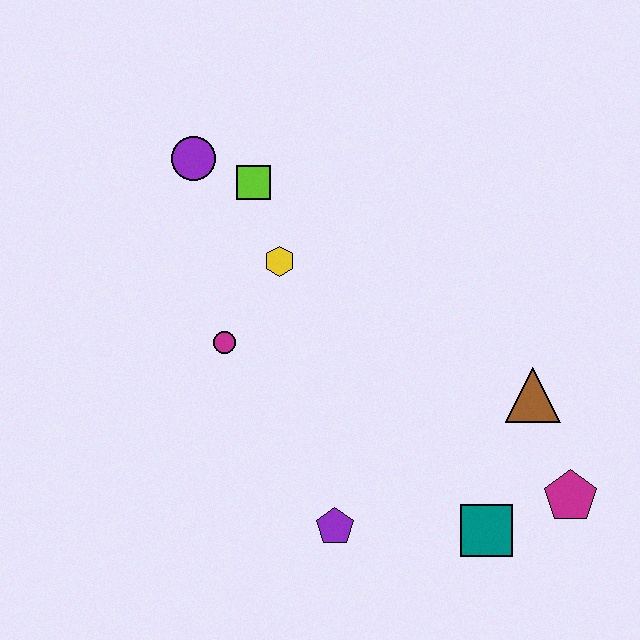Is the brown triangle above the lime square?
No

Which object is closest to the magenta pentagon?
The teal square is closest to the magenta pentagon.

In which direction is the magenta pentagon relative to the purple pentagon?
The magenta pentagon is to the right of the purple pentagon.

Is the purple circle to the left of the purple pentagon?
Yes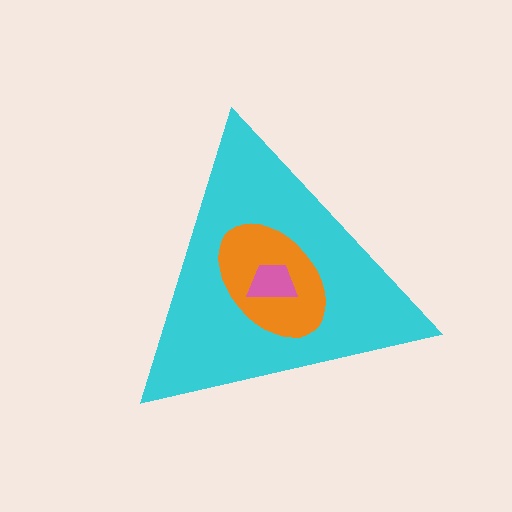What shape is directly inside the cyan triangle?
The orange ellipse.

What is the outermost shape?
The cyan triangle.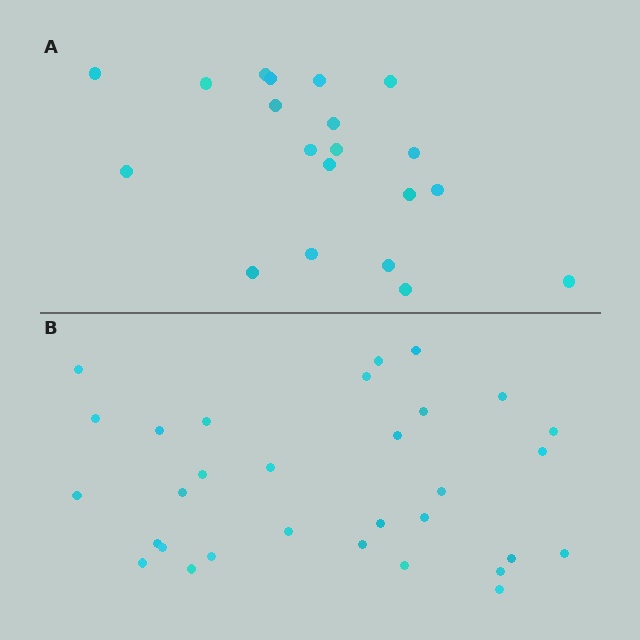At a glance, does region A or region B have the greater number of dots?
Region B (the bottom region) has more dots.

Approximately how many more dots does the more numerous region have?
Region B has roughly 12 or so more dots than region A.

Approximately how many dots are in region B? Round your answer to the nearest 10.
About 30 dots. (The exact count is 31, which rounds to 30.)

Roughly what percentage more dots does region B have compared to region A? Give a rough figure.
About 55% more.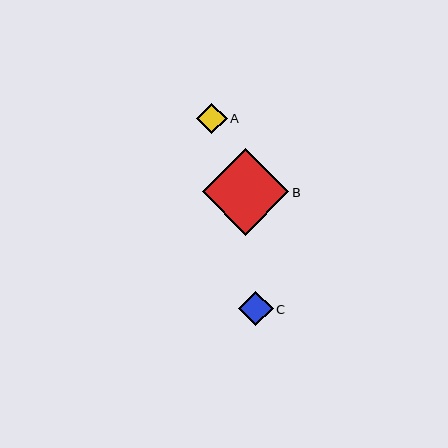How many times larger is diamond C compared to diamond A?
Diamond C is approximately 1.1 times the size of diamond A.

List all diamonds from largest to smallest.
From largest to smallest: B, C, A.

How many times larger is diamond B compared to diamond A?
Diamond B is approximately 2.8 times the size of diamond A.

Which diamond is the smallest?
Diamond A is the smallest with a size of approximately 31 pixels.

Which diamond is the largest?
Diamond B is the largest with a size of approximately 87 pixels.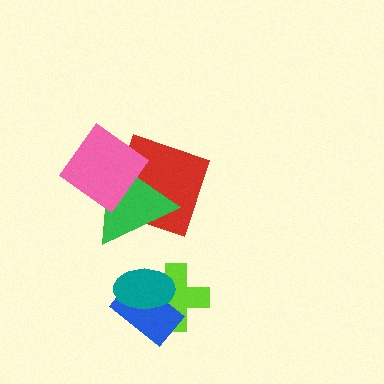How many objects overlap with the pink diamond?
2 objects overlap with the pink diamond.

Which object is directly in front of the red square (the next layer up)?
The green triangle is directly in front of the red square.